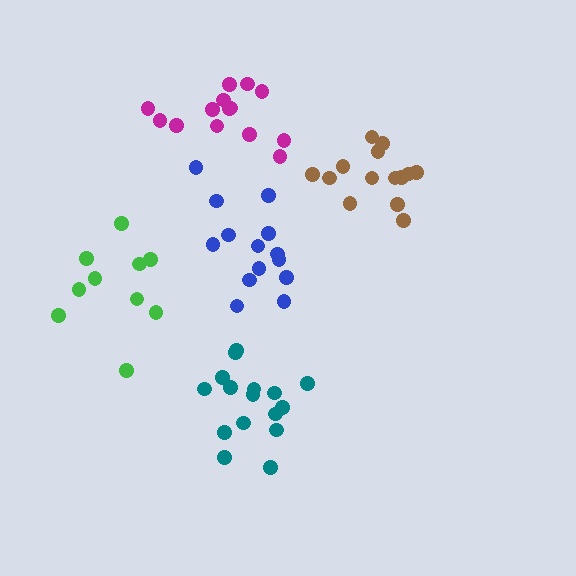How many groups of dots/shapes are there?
There are 5 groups.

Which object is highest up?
The magenta cluster is topmost.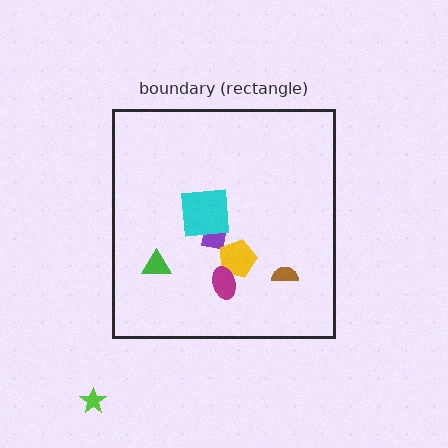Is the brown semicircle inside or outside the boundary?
Inside.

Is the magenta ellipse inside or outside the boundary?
Inside.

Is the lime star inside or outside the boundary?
Outside.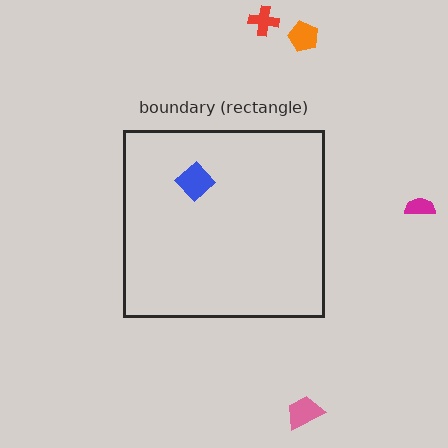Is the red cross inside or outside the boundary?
Outside.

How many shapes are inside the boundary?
1 inside, 4 outside.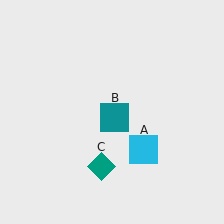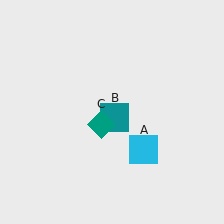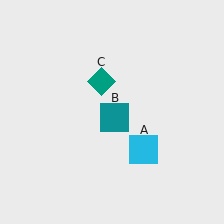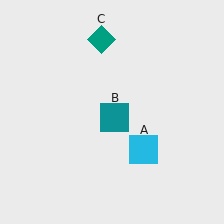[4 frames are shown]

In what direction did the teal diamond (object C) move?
The teal diamond (object C) moved up.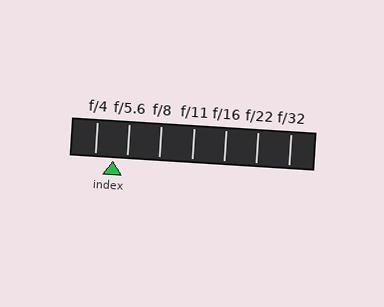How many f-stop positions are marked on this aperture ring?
There are 7 f-stop positions marked.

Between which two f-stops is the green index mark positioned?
The index mark is between f/4 and f/5.6.